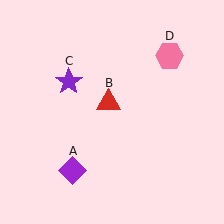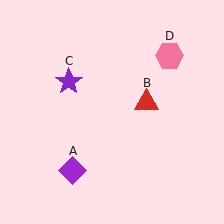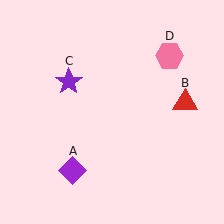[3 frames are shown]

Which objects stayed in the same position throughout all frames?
Purple diamond (object A) and purple star (object C) and pink hexagon (object D) remained stationary.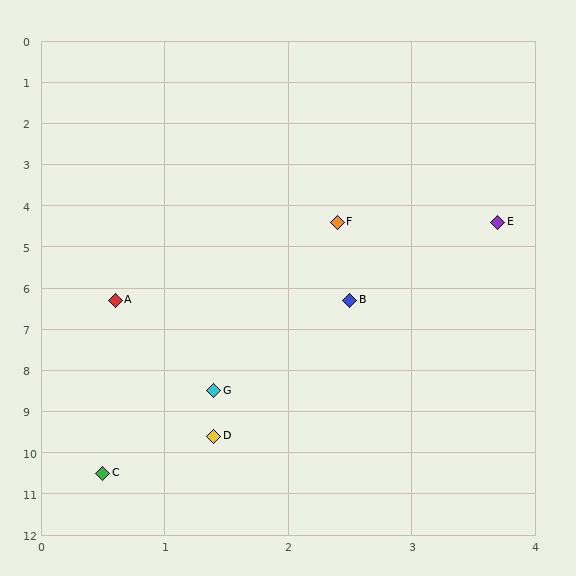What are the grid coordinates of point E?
Point E is at approximately (3.7, 4.4).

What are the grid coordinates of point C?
Point C is at approximately (0.5, 10.5).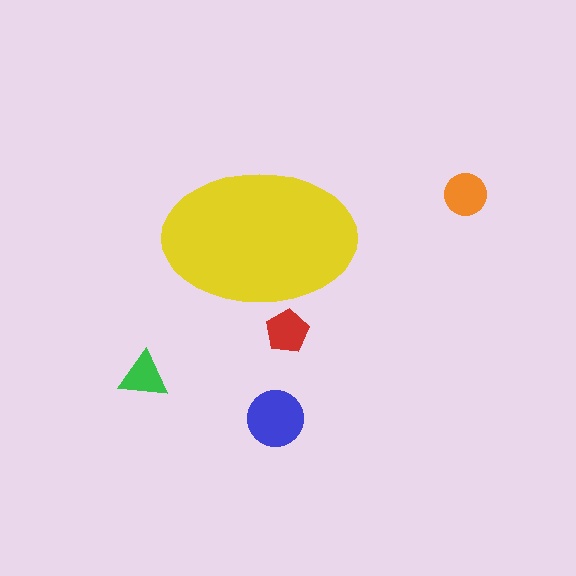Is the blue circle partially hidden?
No, the blue circle is fully visible.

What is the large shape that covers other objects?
A yellow ellipse.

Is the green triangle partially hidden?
No, the green triangle is fully visible.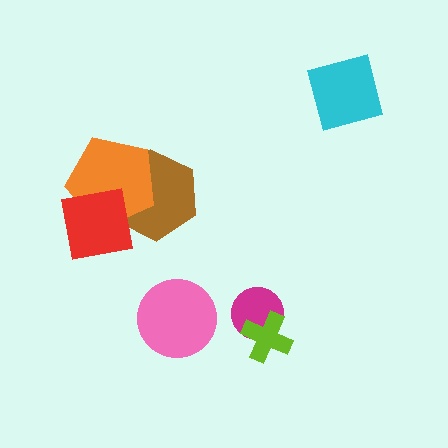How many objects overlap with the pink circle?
0 objects overlap with the pink circle.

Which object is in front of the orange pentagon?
The red square is in front of the orange pentagon.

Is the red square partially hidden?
No, no other shape covers it.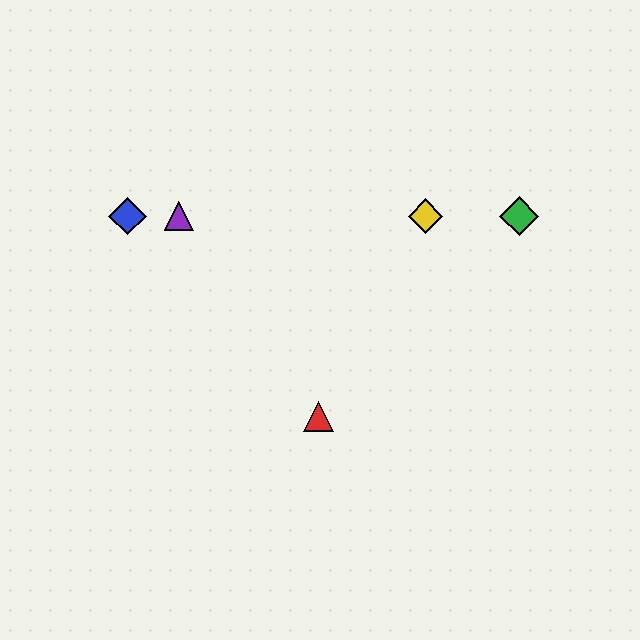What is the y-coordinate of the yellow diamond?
The yellow diamond is at y≈216.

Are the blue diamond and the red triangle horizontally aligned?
No, the blue diamond is at y≈216 and the red triangle is at y≈416.